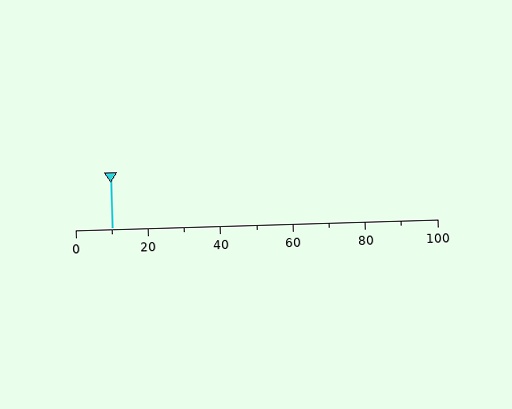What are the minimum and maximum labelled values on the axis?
The axis runs from 0 to 100.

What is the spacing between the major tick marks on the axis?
The major ticks are spaced 20 apart.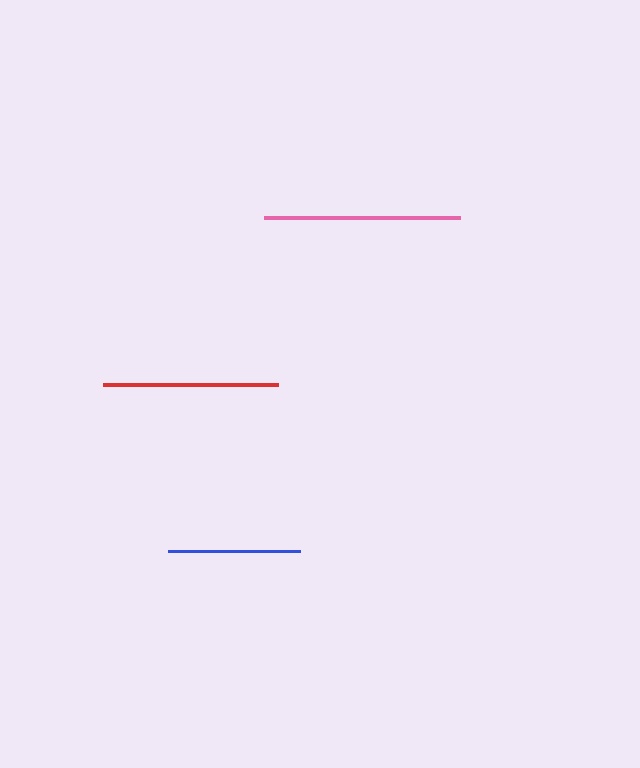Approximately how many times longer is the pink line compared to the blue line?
The pink line is approximately 1.5 times the length of the blue line.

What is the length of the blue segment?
The blue segment is approximately 132 pixels long.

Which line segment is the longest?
The pink line is the longest at approximately 196 pixels.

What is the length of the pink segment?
The pink segment is approximately 196 pixels long.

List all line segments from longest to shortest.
From longest to shortest: pink, red, blue.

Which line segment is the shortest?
The blue line is the shortest at approximately 132 pixels.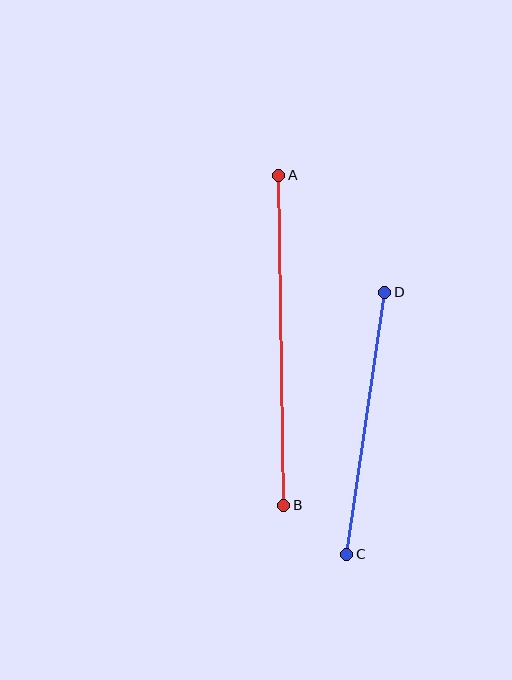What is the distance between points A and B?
The distance is approximately 330 pixels.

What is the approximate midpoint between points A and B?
The midpoint is at approximately (281, 340) pixels.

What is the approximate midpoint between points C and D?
The midpoint is at approximately (366, 423) pixels.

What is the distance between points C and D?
The distance is approximately 265 pixels.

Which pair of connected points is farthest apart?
Points A and B are farthest apart.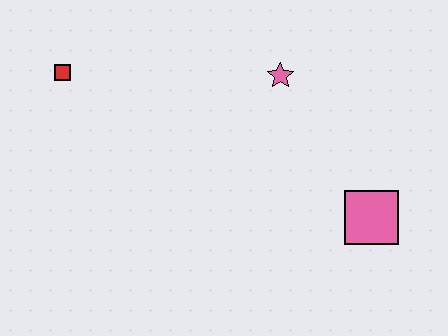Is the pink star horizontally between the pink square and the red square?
Yes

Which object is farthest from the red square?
The pink square is farthest from the red square.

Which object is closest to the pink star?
The pink square is closest to the pink star.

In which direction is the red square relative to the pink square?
The red square is to the left of the pink square.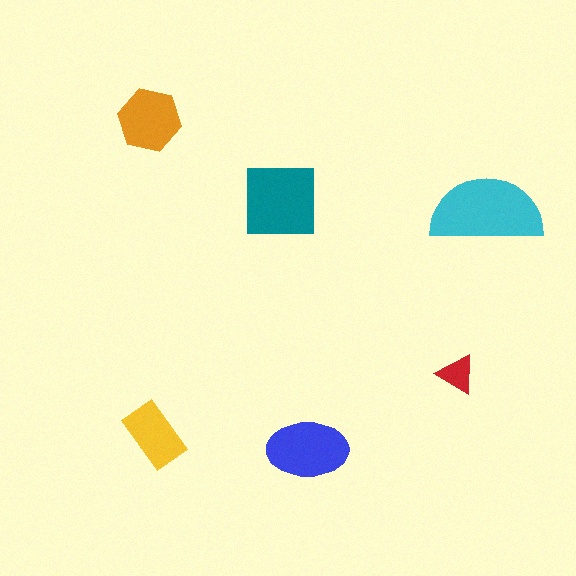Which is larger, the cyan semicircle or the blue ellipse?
The cyan semicircle.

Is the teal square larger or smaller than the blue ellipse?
Larger.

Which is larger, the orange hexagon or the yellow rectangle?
The orange hexagon.